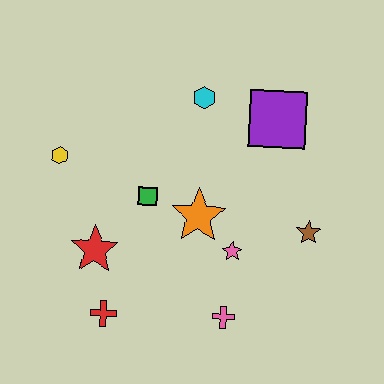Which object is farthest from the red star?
The purple square is farthest from the red star.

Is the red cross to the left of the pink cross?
Yes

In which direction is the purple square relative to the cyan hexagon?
The purple square is to the right of the cyan hexagon.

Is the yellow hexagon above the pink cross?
Yes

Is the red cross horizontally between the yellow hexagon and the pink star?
Yes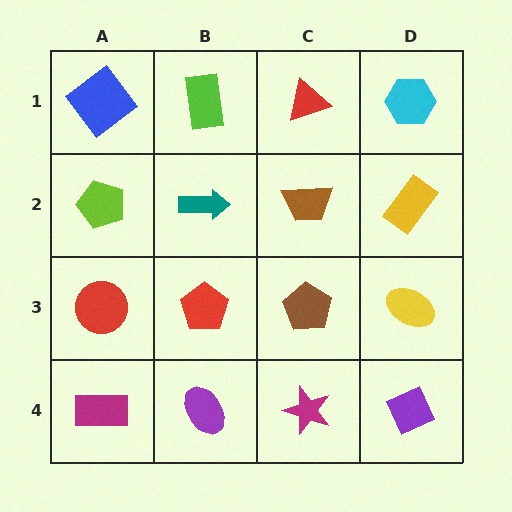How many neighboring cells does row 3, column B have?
4.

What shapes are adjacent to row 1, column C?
A brown trapezoid (row 2, column C), a lime rectangle (row 1, column B), a cyan hexagon (row 1, column D).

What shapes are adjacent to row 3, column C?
A brown trapezoid (row 2, column C), a magenta star (row 4, column C), a red pentagon (row 3, column B), a yellow ellipse (row 3, column D).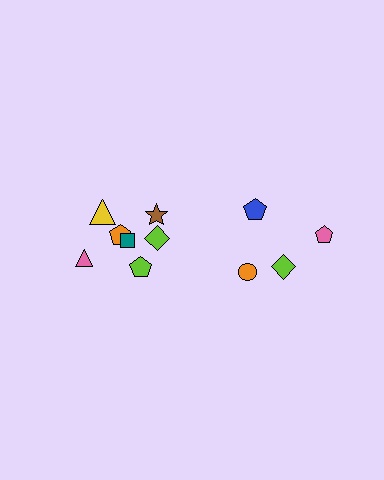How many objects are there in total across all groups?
There are 11 objects.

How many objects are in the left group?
There are 7 objects.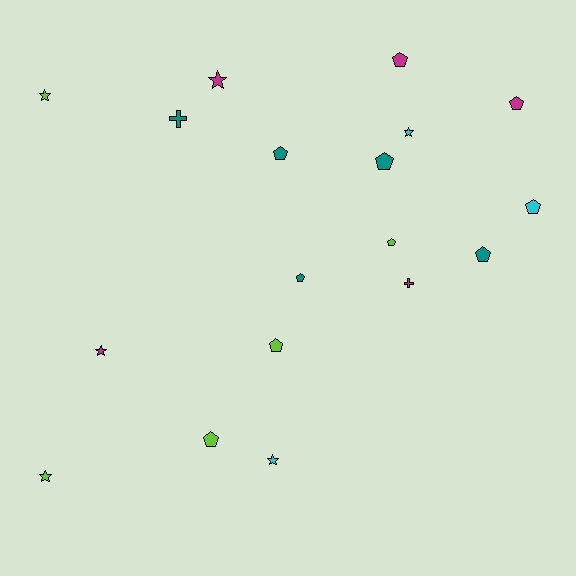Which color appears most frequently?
Teal, with 5 objects.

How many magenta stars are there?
There are 2 magenta stars.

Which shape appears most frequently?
Pentagon, with 10 objects.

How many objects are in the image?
There are 18 objects.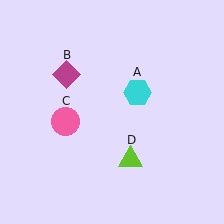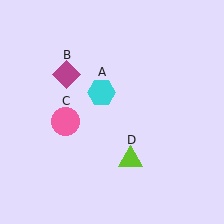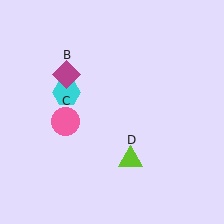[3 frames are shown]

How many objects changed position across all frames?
1 object changed position: cyan hexagon (object A).